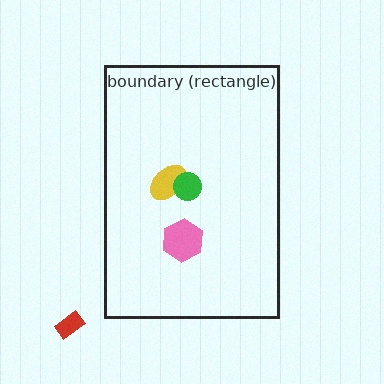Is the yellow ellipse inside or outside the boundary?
Inside.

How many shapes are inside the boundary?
3 inside, 1 outside.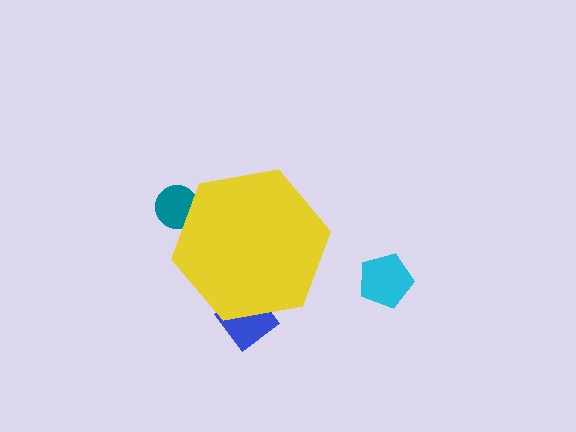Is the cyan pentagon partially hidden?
No, the cyan pentagon is fully visible.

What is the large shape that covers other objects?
A yellow hexagon.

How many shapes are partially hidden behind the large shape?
2 shapes are partially hidden.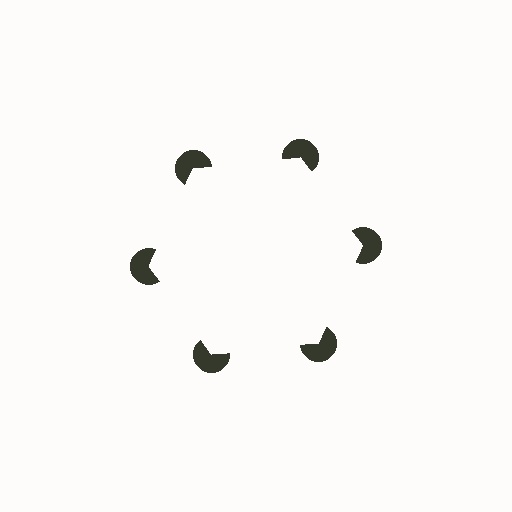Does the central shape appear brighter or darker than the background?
It typically appears slightly brighter than the background, even though no actual brightness change is drawn.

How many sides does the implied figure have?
6 sides.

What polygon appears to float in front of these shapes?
An illusory hexagon — its edges are inferred from the aligned wedge cuts in the pac-man discs, not physically drawn.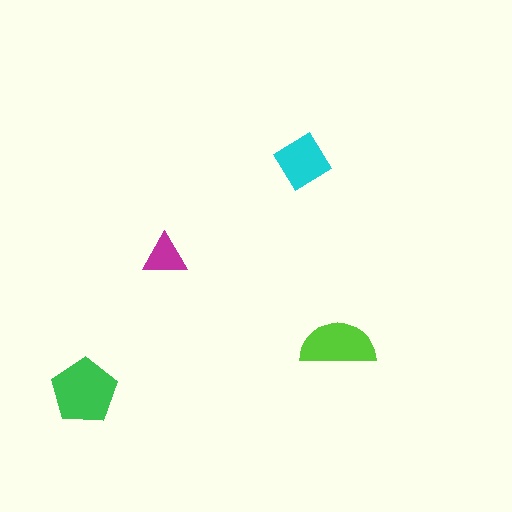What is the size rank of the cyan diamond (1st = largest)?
3rd.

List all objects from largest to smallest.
The green pentagon, the lime semicircle, the cyan diamond, the magenta triangle.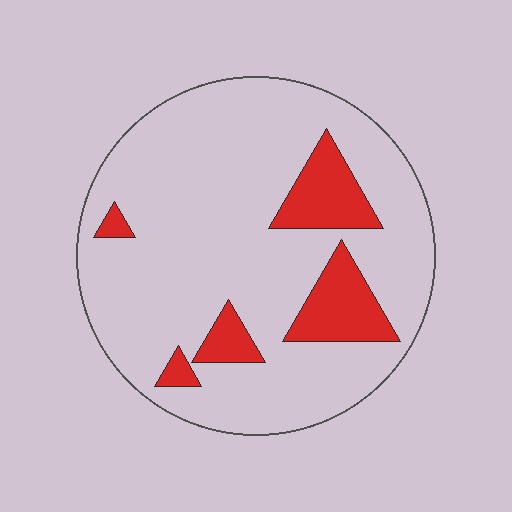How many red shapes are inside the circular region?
5.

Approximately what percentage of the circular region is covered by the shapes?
Approximately 15%.